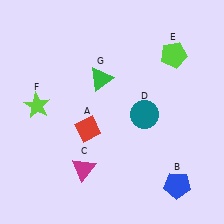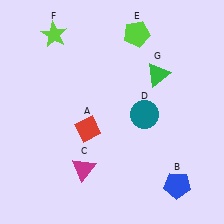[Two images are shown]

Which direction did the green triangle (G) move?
The green triangle (G) moved right.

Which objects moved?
The objects that moved are: the lime pentagon (E), the lime star (F), the green triangle (G).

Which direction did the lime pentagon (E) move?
The lime pentagon (E) moved left.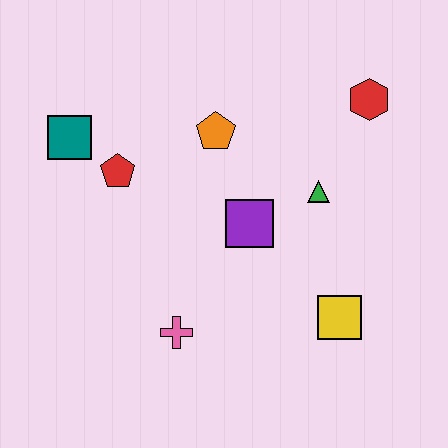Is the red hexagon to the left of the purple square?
No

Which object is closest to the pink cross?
The purple square is closest to the pink cross.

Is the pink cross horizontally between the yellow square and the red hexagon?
No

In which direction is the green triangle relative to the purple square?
The green triangle is to the right of the purple square.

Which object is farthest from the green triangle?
The teal square is farthest from the green triangle.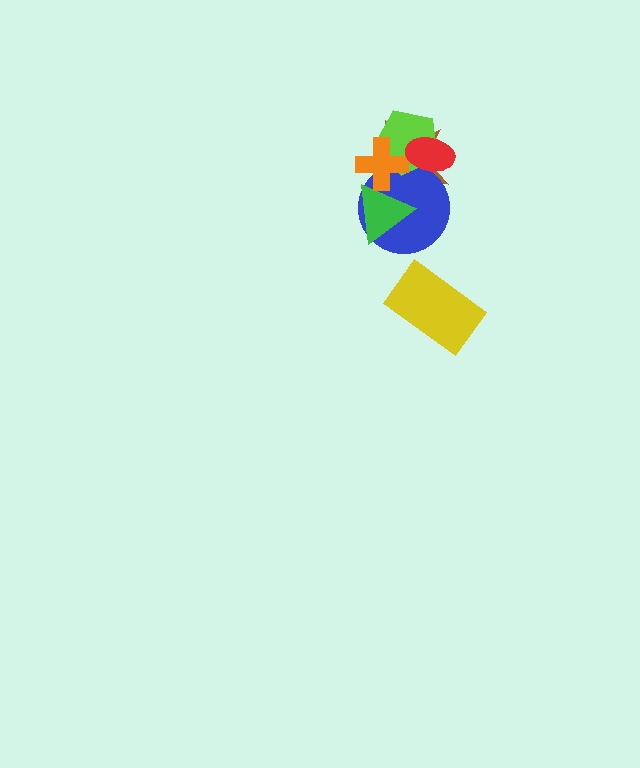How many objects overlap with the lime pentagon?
4 objects overlap with the lime pentagon.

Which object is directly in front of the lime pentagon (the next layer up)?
The orange cross is directly in front of the lime pentagon.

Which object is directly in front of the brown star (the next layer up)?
The blue circle is directly in front of the brown star.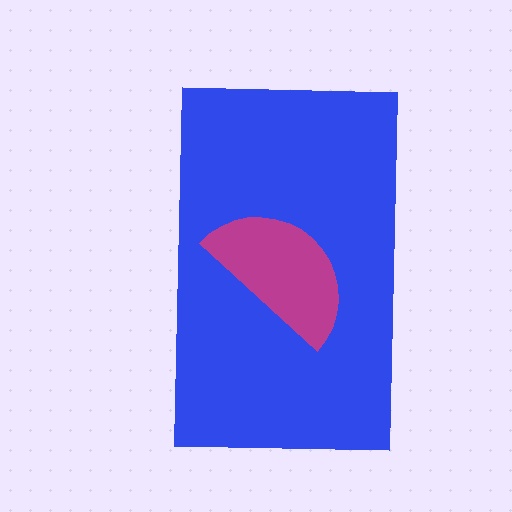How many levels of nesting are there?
2.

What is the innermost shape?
The magenta semicircle.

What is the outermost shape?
The blue rectangle.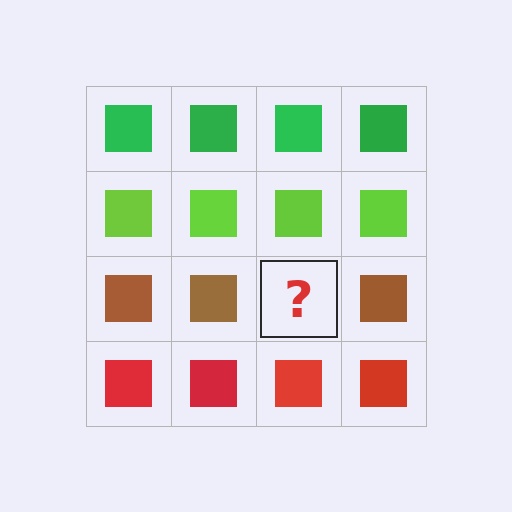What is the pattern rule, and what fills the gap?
The rule is that each row has a consistent color. The gap should be filled with a brown square.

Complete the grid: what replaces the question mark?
The question mark should be replaced with a brown square.